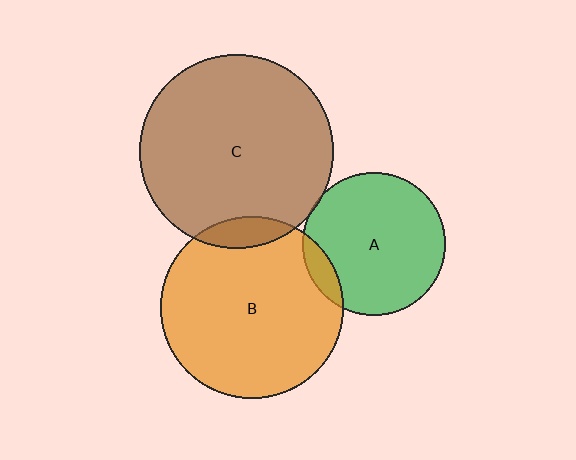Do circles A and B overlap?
Yes.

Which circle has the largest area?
Circle C (brown).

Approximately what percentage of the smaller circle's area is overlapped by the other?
Approximately 10%.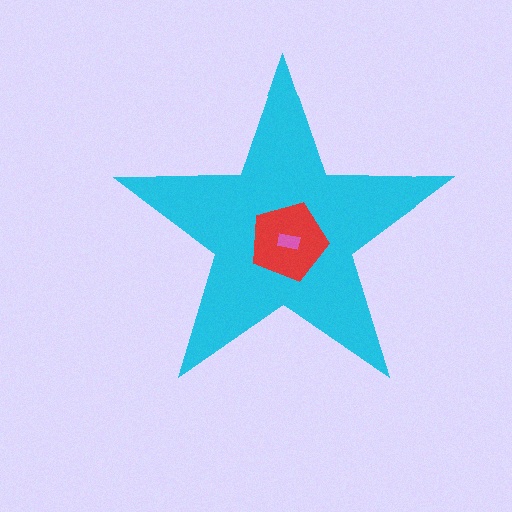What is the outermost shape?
The cyan star.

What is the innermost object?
The pink rectangle.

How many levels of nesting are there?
3.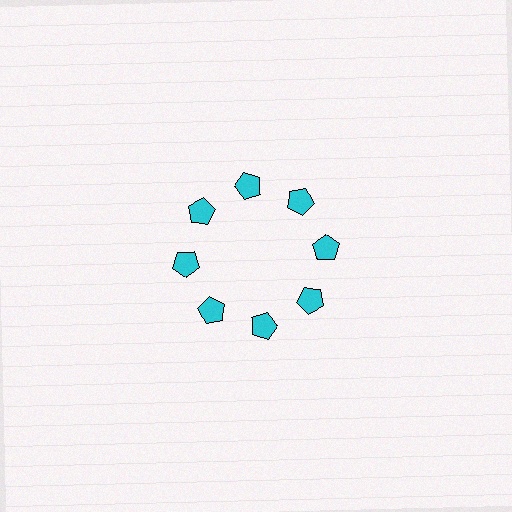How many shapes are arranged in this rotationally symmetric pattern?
There are 8 shapes, arranged in 8 groups of 1.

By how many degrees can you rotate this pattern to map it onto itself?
The pattern maps onto itself every 45 degrees of rotation.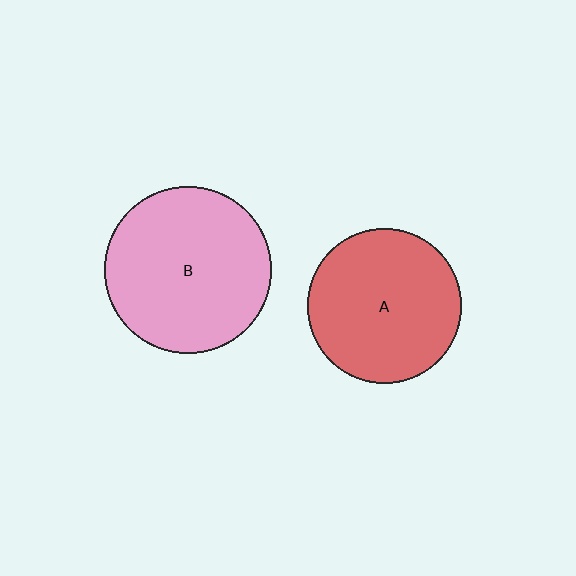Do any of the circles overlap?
No, none of the circles overlap.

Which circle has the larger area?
Circle B (pink).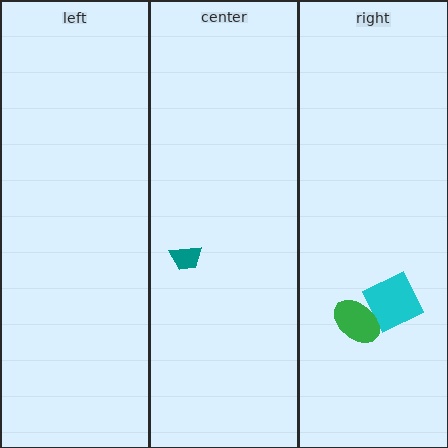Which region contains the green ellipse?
The right region.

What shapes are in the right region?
The cyan square, the green ellipse.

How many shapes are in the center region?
1.